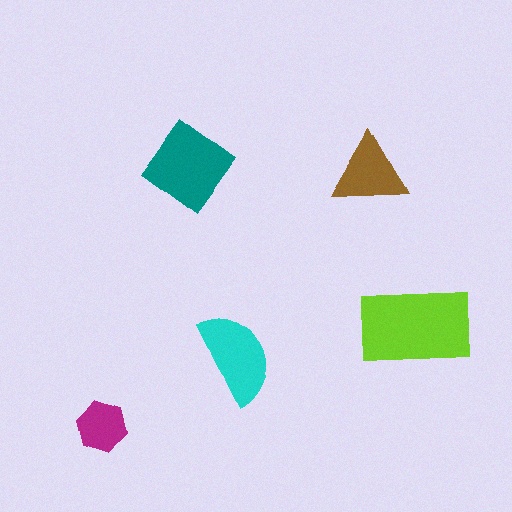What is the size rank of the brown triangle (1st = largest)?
4th.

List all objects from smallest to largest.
The magenta hexagon, the brown triangle, the cyan semicircle, the teal diamond, the lime rectangle.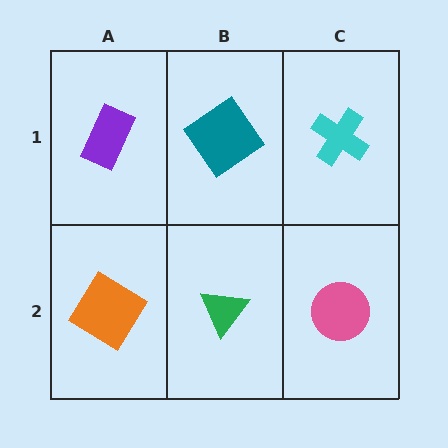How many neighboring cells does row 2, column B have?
3.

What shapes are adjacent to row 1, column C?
A pink circle (row 2, column C), a teal diamond (row 1, column B).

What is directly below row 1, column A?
An orange diamond.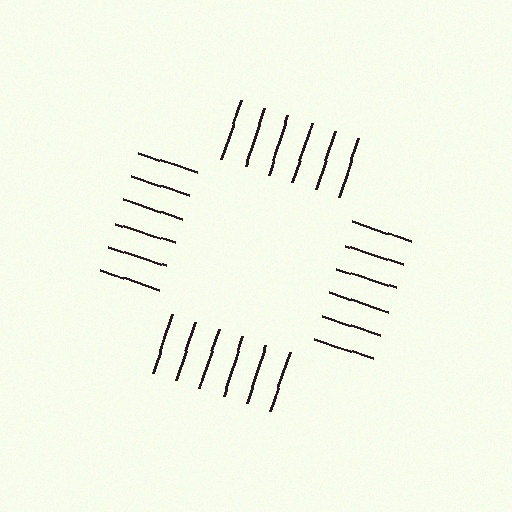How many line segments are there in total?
24 — 6 along each of the 4 edges.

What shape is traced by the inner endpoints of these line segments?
An illusory square — the line segments terminate on its edges but no continuous stroke is drawn.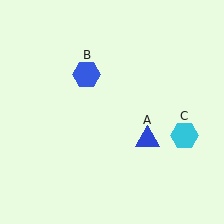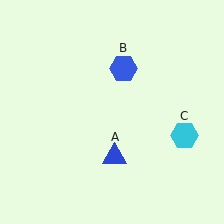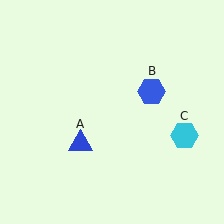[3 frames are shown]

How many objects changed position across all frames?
2 objects changed position: blue triangle (object A), blue hexagon (object B).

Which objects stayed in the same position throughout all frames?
Cyan hexagon (object C) remained stationary.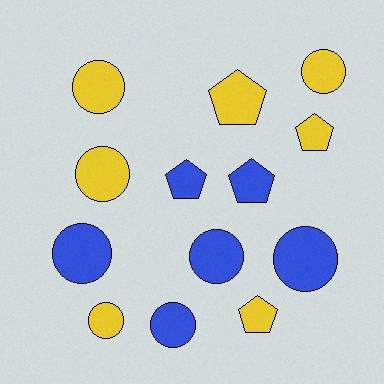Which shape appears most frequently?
Circle, with 8 objects.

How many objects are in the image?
There are 13 objects.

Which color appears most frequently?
Yellow, with 7 objects.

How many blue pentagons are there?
There are 2 blue pentagons.